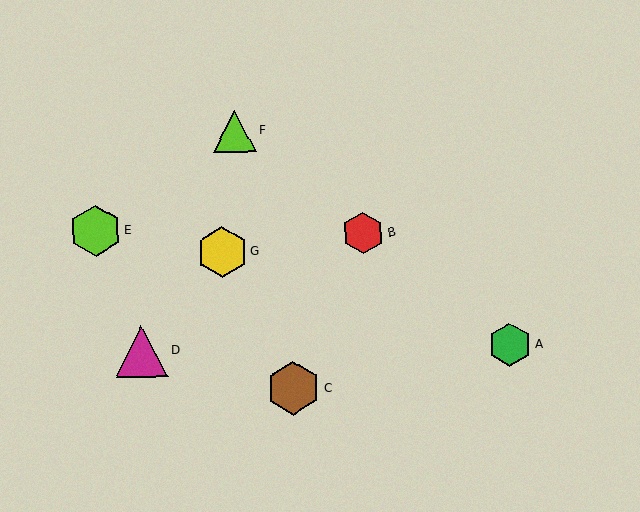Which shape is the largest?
The brown hexagon (labeled C) is the largest.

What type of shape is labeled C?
Shape C is a brown hexagon.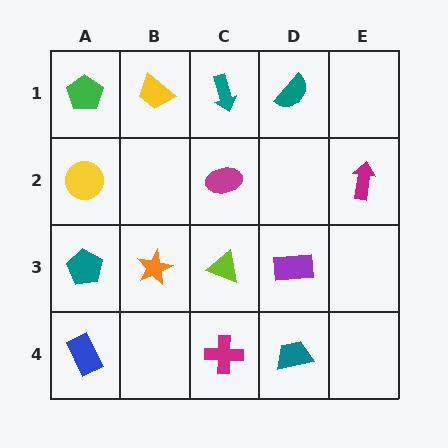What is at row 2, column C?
A magenta ellipse.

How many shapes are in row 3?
4 shapes.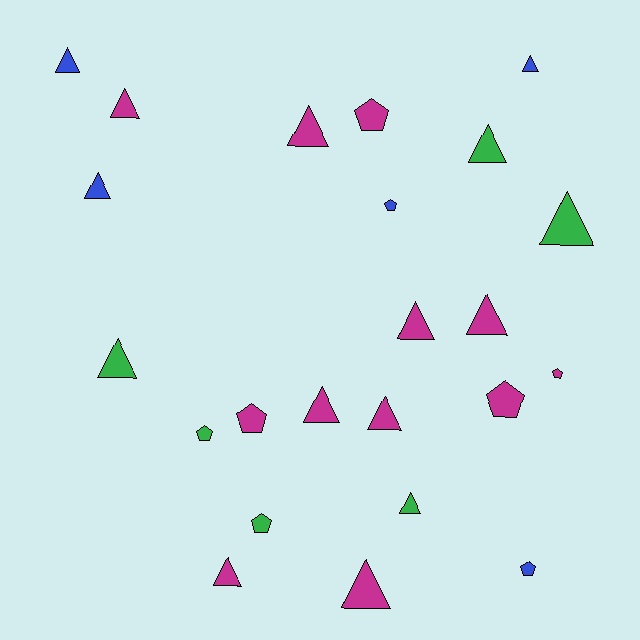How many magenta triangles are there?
There are 8 magenta triangles.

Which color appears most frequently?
Magenta, with 12 objects.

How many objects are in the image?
There are 23 objects.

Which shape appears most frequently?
Triangle, with 15 objects.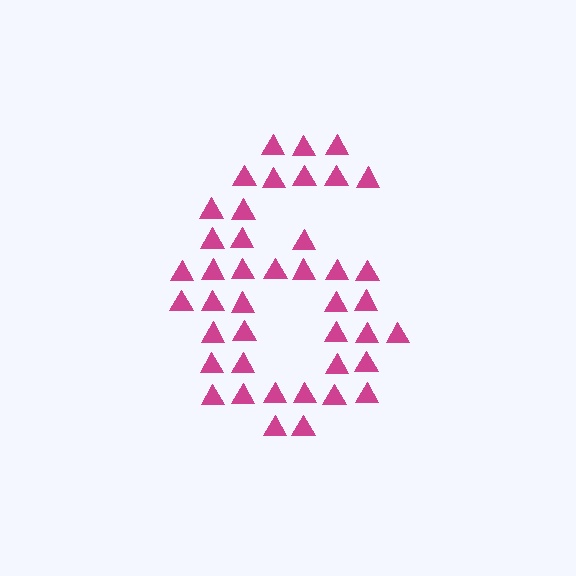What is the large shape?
The large shape is the digit 6.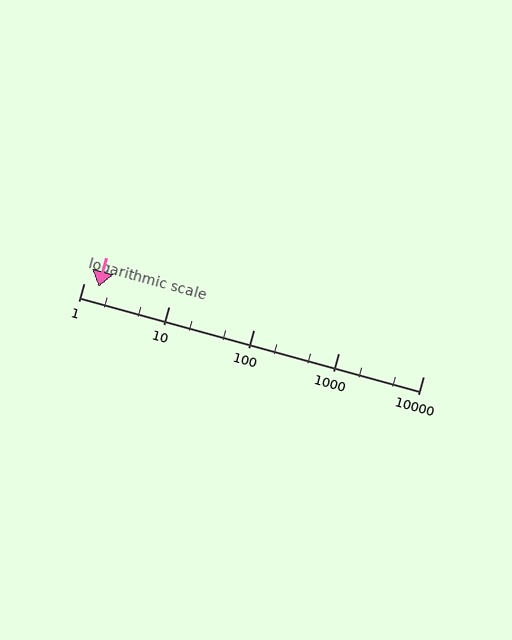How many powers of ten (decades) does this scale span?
The scale spans 4 decades, from 1 to 10000.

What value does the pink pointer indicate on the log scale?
The pointer indicates approximately 1.5.